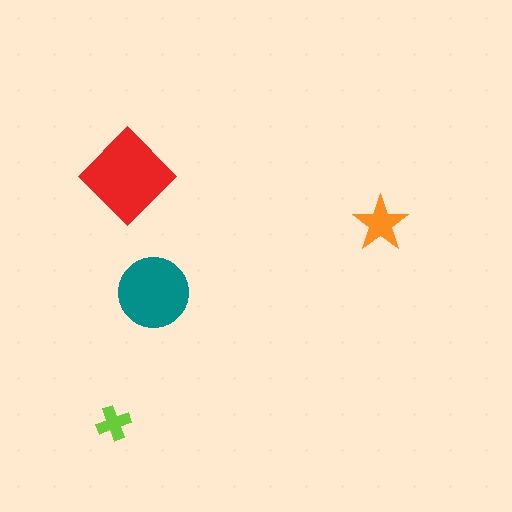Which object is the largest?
The red diamond.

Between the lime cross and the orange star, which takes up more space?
The orange star.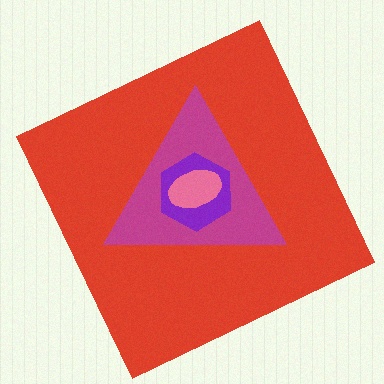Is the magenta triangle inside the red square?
Yes.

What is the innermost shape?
The pink ellipse.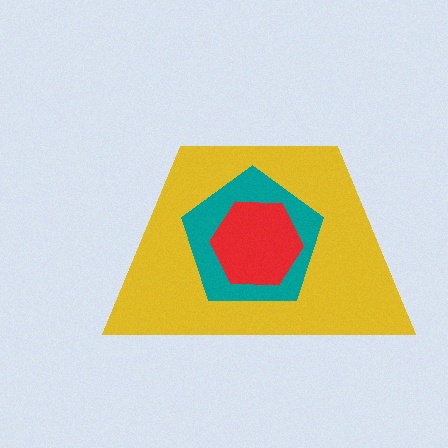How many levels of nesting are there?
3.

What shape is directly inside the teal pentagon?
The red hexagon.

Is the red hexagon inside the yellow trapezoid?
Yes.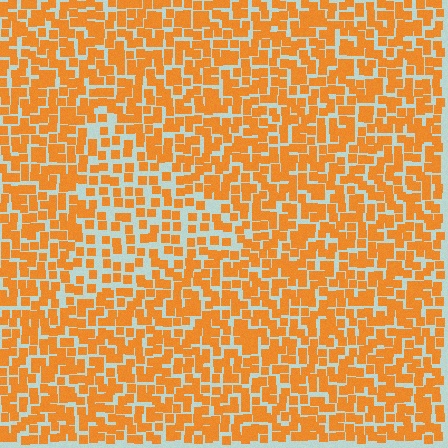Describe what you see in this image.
The image contains small orange elements arranged at two different densities. A triangle-shaped region is visible where the elements are less densely packed than the surrounding area.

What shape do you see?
I see a triangle.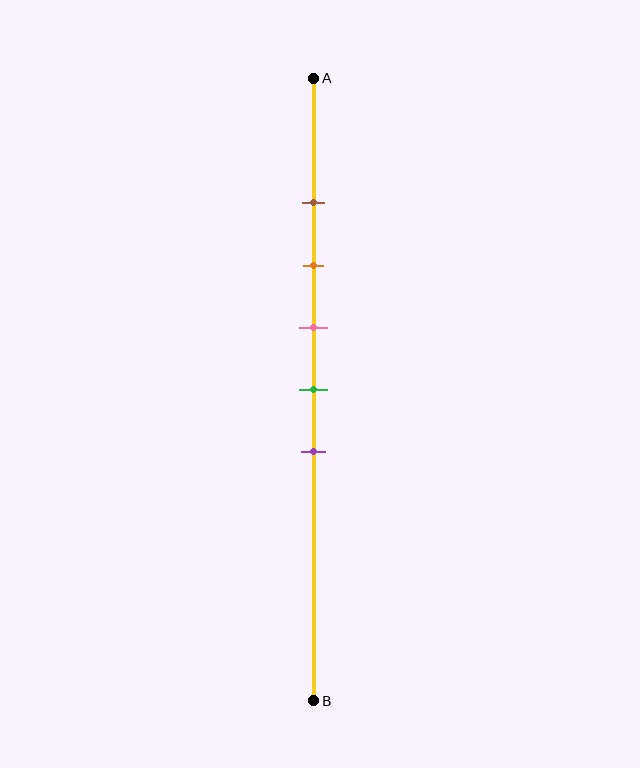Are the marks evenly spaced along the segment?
Yes, the marks are approximately evenly spaced.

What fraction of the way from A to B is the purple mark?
The purple mark is approximately 60% (0.6) of the way from A to B.